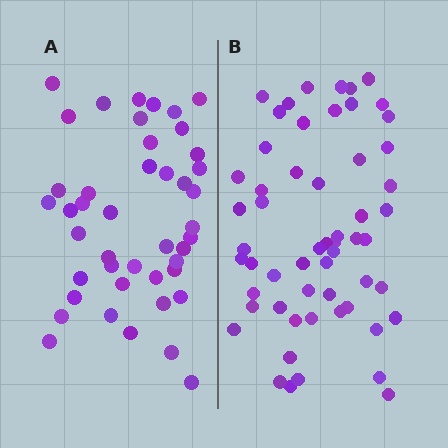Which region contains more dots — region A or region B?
Region B (the right region) has more dots.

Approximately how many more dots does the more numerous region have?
Region B has approximately 15 more dots than region A.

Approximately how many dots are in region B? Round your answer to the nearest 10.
About 60 dots. (The exact count is 57, which rounds to 60.)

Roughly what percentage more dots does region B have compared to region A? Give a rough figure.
About 30% more.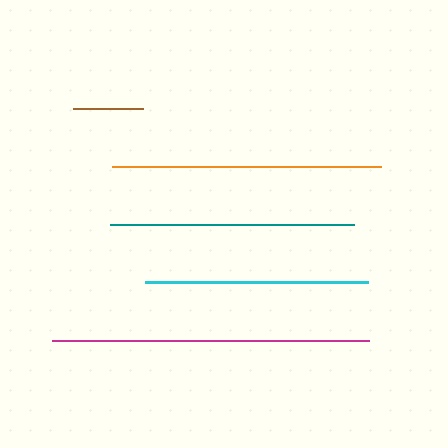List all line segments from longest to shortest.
From longest to shortest: magenta, orange, teal, cyan, brown.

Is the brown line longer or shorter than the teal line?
The teal line is longer than the brown line.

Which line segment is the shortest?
The brown line is the shortest at approximately 70 pixels.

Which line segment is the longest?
The magenta line is the longest at approximately 317 pixels.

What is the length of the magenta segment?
The magenta segment is approximately 317 pixels long.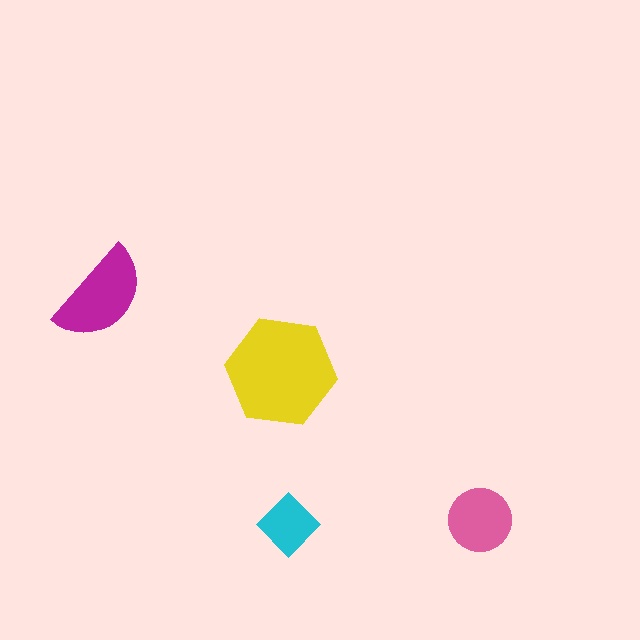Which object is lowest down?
The cyan diamond is bottommost.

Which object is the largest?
The yellow hexagon.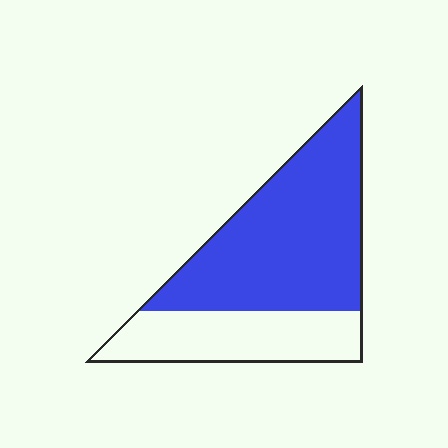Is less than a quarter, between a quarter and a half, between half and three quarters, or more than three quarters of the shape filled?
Between half and three quarters.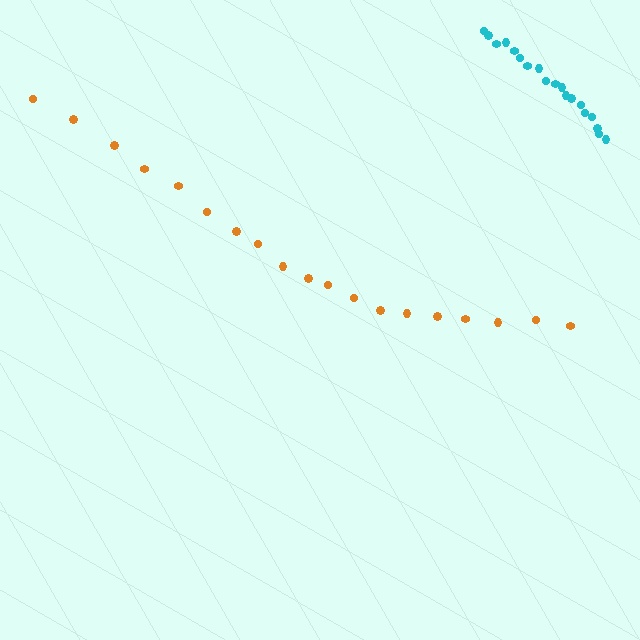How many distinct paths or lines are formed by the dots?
There are 2 distinct paths.